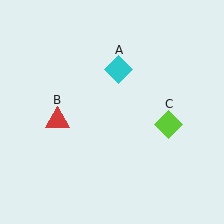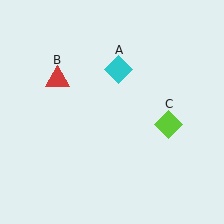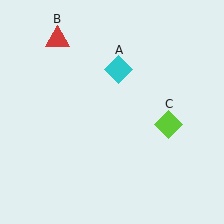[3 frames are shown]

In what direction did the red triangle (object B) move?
The red triangle (object B) moved up.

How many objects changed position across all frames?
1 object changed position: red triangle (object B).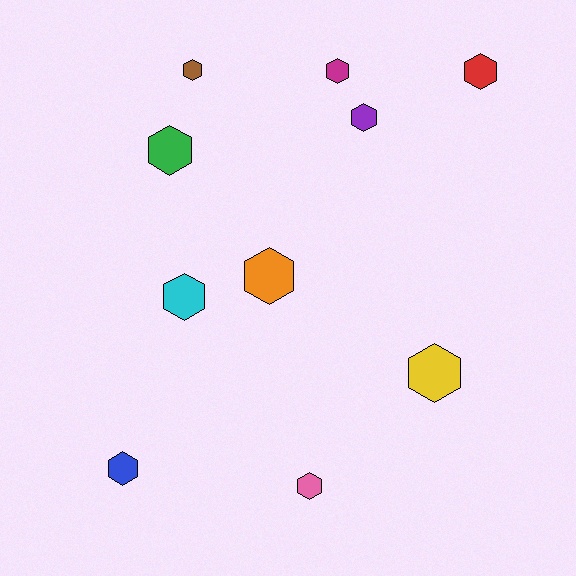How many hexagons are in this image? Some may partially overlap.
There are 10 hexagons.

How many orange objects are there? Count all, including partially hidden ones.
There is 1 orange object.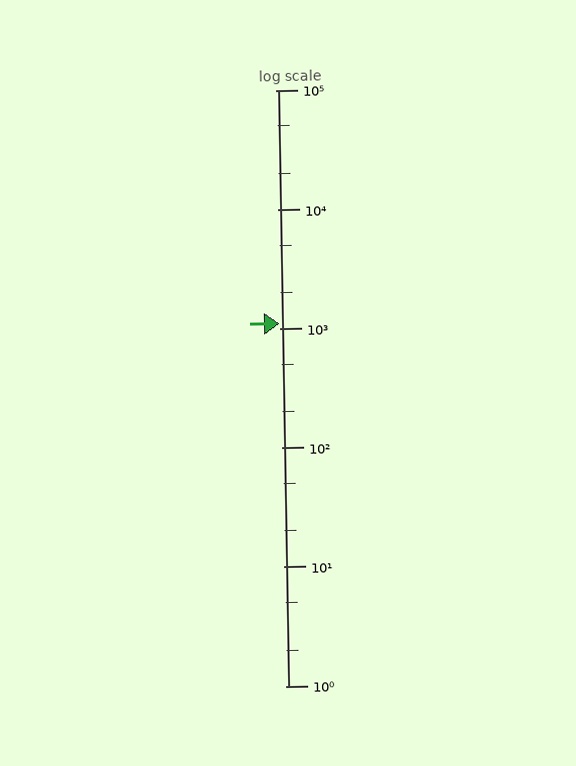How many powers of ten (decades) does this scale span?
The scale spans 5 decades, from 1 to 100000.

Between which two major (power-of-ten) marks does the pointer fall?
The pointer is between 1000 and 10000.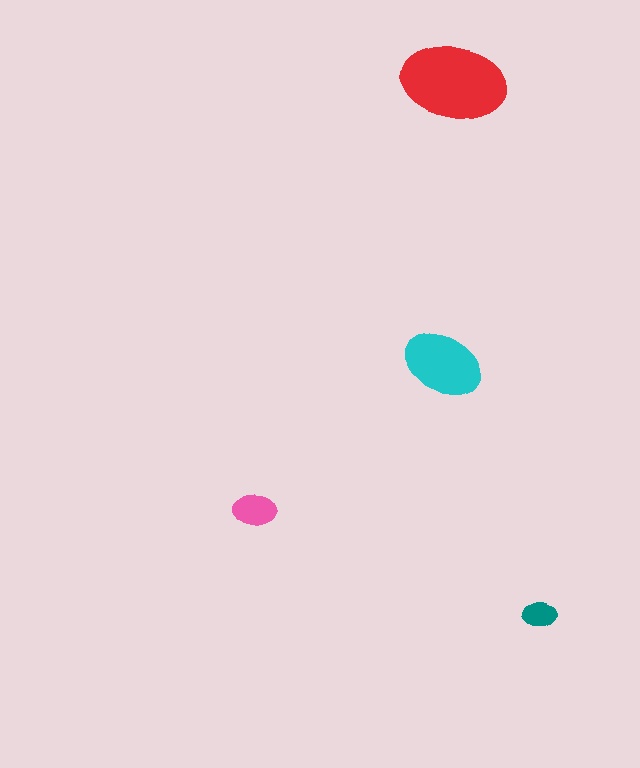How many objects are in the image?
There are 4 objects in the image.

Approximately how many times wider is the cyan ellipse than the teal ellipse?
About 2.5 times wider.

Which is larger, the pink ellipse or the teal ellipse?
The pink one.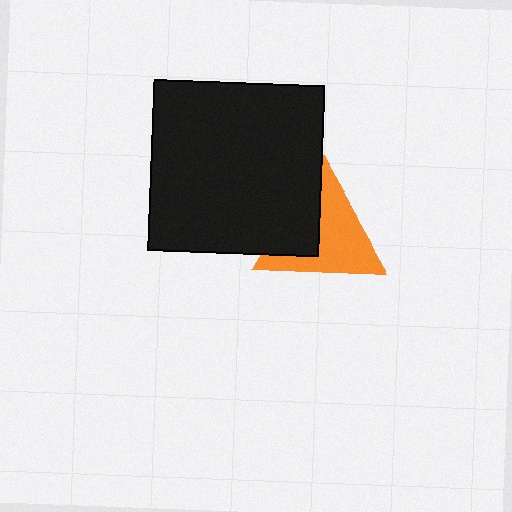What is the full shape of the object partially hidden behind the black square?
The partially hidden object is an orange triangle.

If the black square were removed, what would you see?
You would see the complete orange triangle.